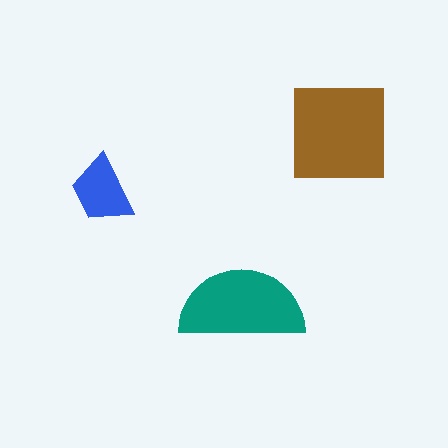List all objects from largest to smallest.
The brown square, the teal semicircle, the blue trapezoid.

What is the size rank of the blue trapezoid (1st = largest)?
3rd.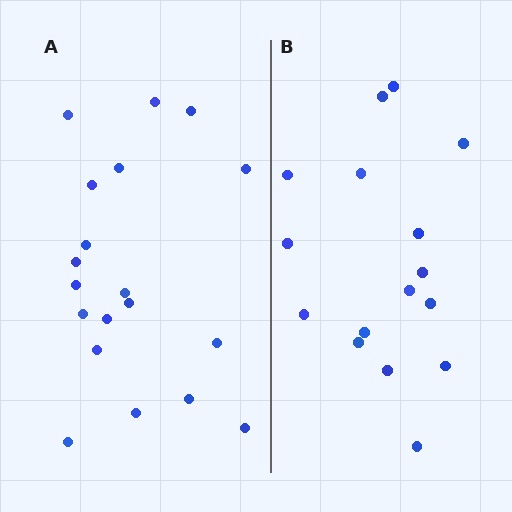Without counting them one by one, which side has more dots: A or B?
Region A (the left region) has more dots.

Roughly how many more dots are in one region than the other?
Region A has just a few more — roughly 2 or 3 more dots than region B.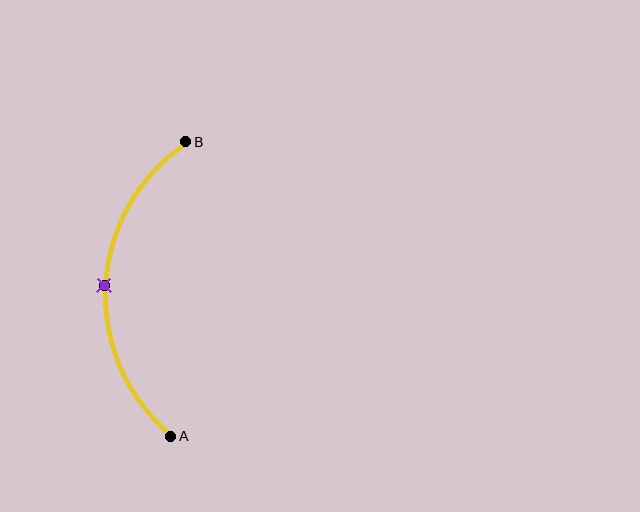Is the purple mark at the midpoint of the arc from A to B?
Yes. The purple mark lies on the arc at equal arc-length from both A and B — it is the arc midpoint.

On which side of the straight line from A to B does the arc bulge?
The arc bulges to the left of the straight line connecting A and B.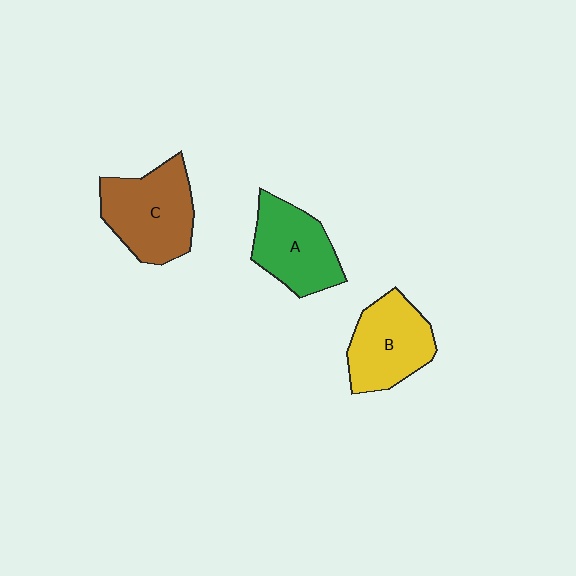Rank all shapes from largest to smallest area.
From largest to smallest: C (brown), B (yellow), A (green).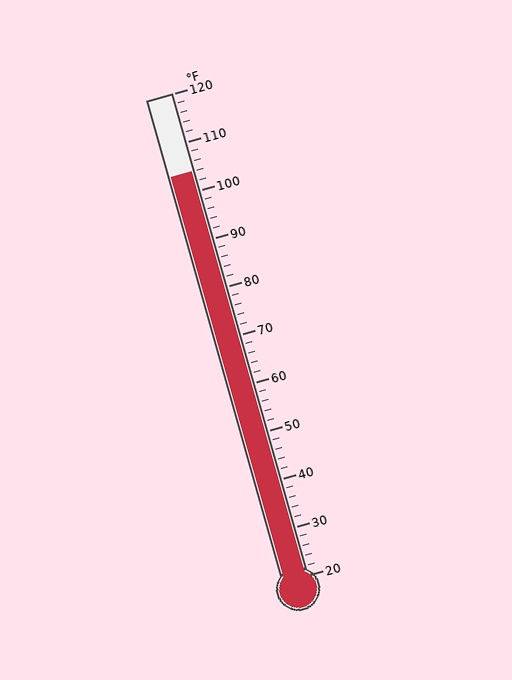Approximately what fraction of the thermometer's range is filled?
The thermometer is filled to approximately 85% of its range.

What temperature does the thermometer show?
The thermometer shows approximately 104°F.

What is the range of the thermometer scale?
The thermometer scale ranges from 20°F to 120°F.